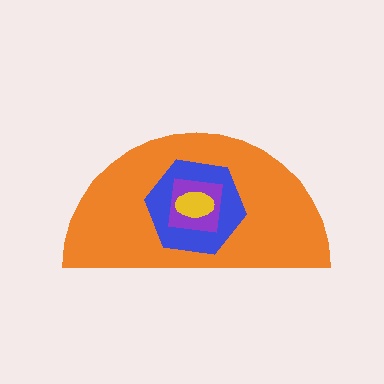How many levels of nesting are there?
4.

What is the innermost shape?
The yellow ellipse.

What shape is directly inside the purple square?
The yellow ellipse.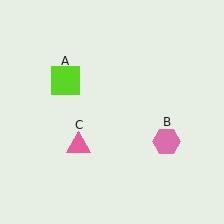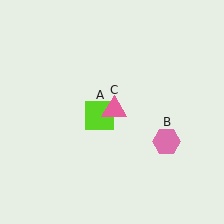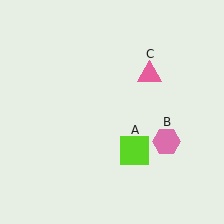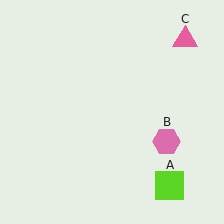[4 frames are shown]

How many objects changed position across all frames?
2 objects changed position: lime square (object A), pink triangle (object C).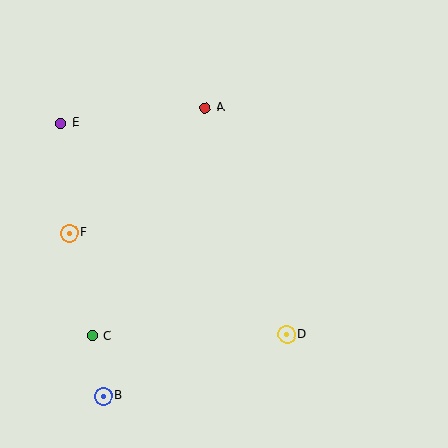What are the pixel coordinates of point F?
Point F is at (70, 233).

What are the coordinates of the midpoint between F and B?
The midpoint between F and B is at (86, 315).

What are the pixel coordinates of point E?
Point E is at (60, 123).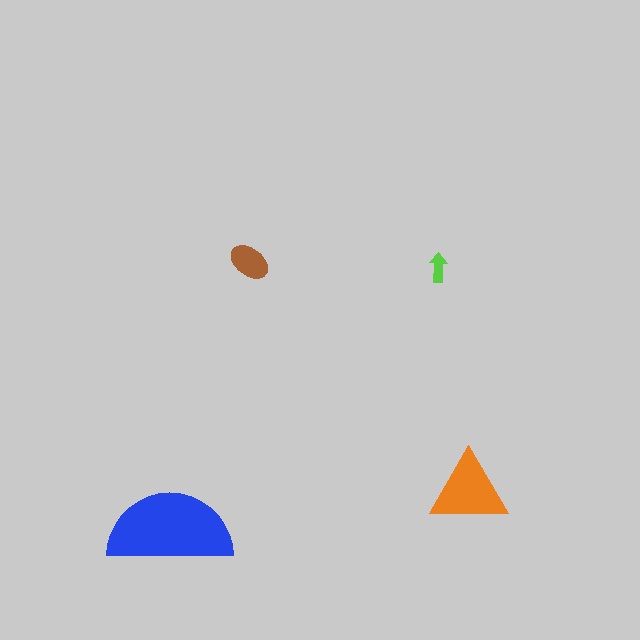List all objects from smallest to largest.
The lime arrow, the brown ellipse, the orange triangle, the blue semicircle.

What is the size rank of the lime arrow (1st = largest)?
4th.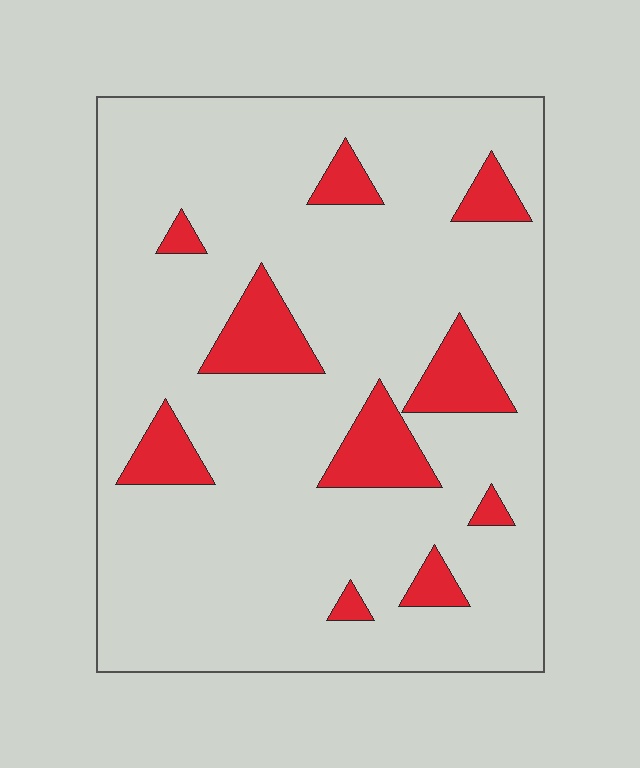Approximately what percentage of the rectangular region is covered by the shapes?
Approximately 15%.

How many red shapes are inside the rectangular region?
10.